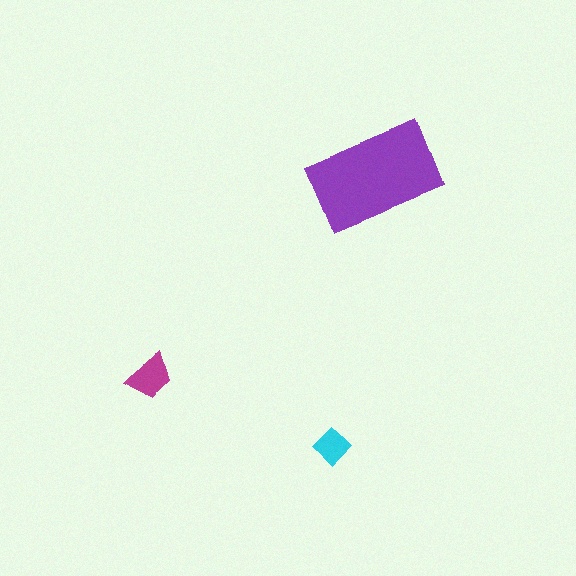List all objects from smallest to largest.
The cyan diamond, the magenta trapezoid, the purple rectangle.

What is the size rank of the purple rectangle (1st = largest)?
1st.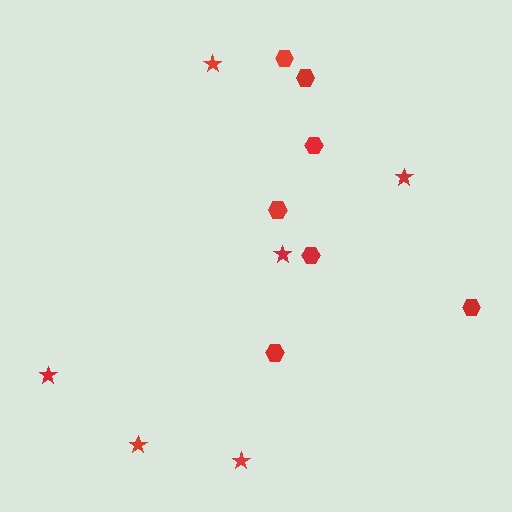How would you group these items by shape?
There are 2 groups: one group of hexagons (7) and one group of stars (6).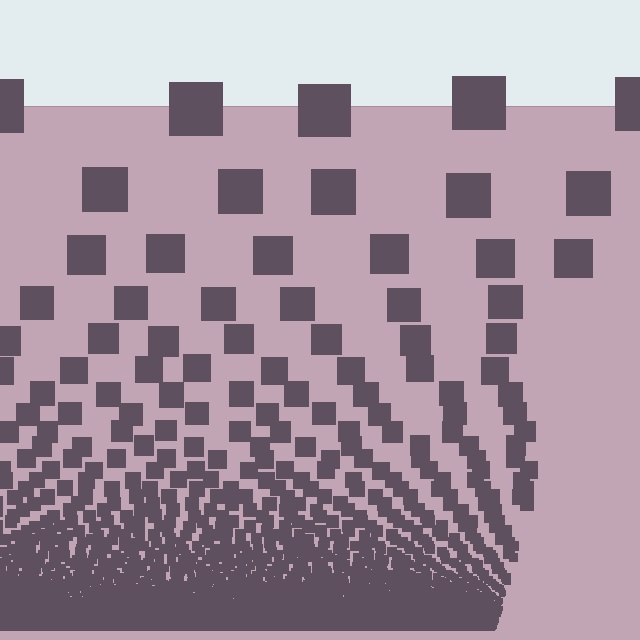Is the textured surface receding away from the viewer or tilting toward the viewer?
The surface appears to tilt toward the viewer. Texture elements get larger and sparser toward the top.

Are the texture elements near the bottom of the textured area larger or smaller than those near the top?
Smaller. The gradient is inverted — elements near the bottom are smaller and denser.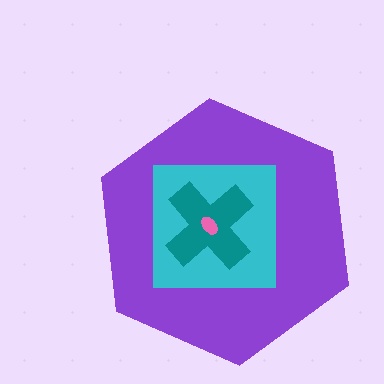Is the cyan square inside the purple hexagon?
Yes.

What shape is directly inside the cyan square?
The teal cross.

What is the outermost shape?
The purple hexagon.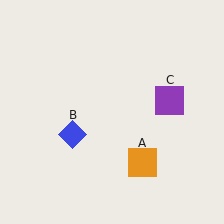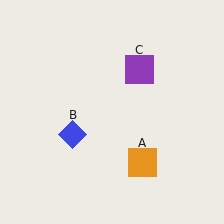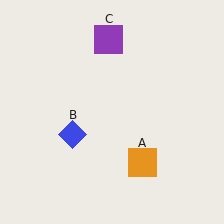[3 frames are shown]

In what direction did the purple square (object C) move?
The purple square (object C) moved up and to the left.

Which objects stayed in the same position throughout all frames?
Orange square (object A) and blue diamond (object B) remained stationary.